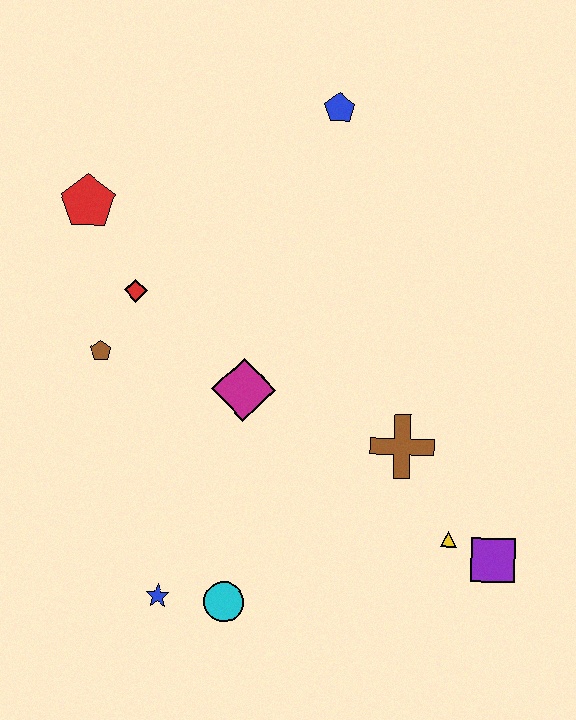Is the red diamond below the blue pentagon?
Yes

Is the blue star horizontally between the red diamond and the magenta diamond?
Yes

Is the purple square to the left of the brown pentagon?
No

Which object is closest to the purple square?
The yellow triangle is closest to the purple square.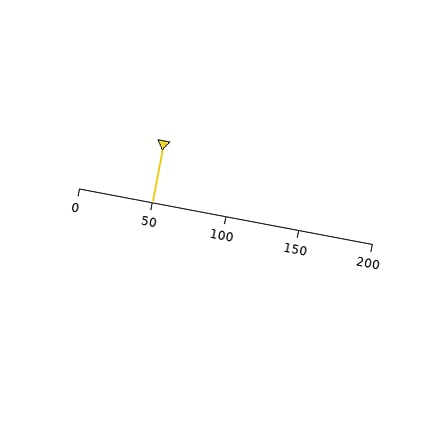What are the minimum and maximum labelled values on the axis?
The axis runs from 0 to 200.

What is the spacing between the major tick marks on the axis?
The major ticks are spaced 50 apart.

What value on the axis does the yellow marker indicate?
The marker indicates approximately 50.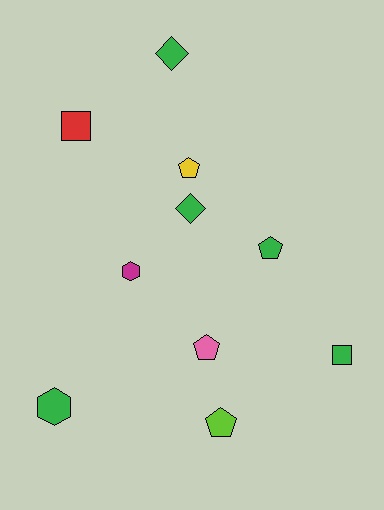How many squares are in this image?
There are 2 squares.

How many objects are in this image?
There are 10 objects.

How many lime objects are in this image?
There is 1 lime object.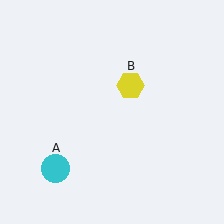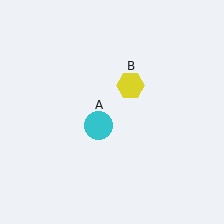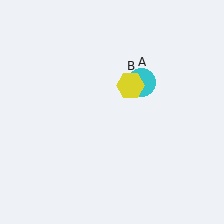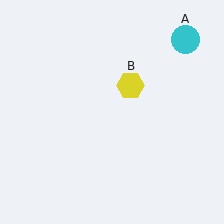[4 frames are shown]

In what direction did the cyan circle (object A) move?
The cyan circle (object A) moved up and to the right.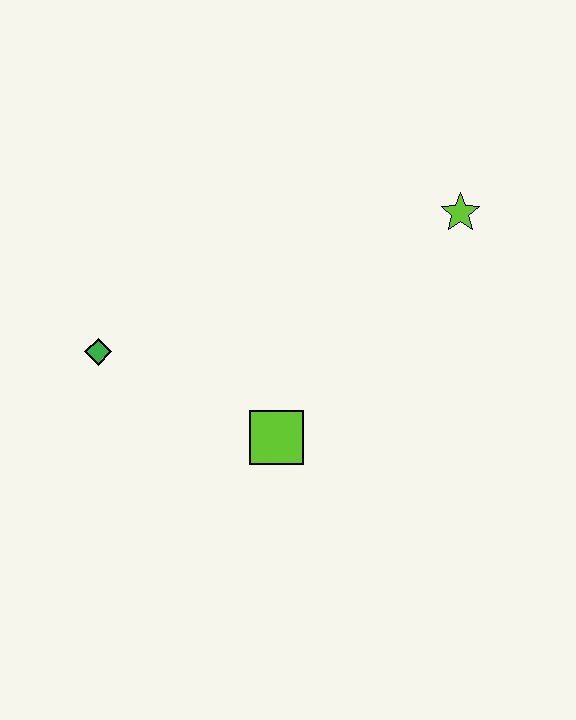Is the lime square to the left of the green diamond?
No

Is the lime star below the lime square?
No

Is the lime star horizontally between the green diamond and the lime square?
No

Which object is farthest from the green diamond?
The lime star is farthest from the green diamond.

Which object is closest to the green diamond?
The lime square is closest to the green diamond.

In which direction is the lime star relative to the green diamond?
The lime star is to the right of the green diamond.